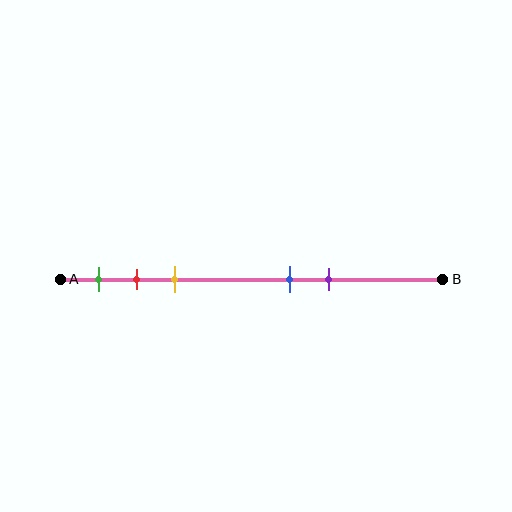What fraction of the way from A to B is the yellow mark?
The yellow mark is approximately 30% (0.3) of the way from A to B.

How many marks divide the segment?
There are 5 marks dividing the segment.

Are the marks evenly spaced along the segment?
No, the marks are not evenly spaced.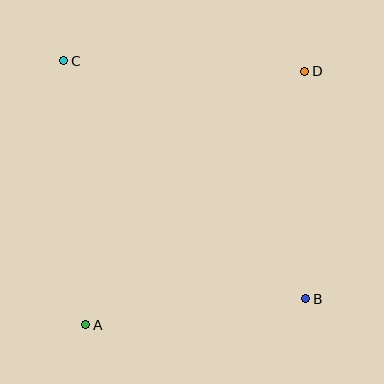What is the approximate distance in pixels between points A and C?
The distance between A and C is approximately 265 pixels.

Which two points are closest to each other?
Points A and B are closest to each other.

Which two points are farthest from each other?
Points B and C are farthest from each other.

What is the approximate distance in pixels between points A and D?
The distance between A and D is approximately 335 pixels.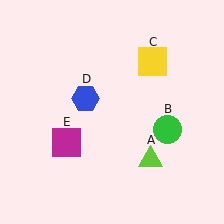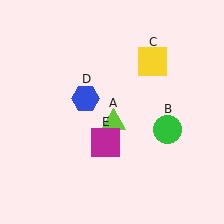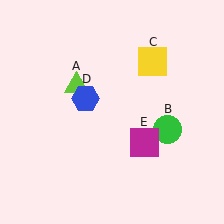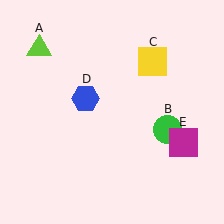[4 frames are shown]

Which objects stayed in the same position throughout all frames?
Green circle (object B) and yellow square (object C) and blue hexagon (object D) remained stationary.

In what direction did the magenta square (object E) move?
The magenta square (object E) moved right.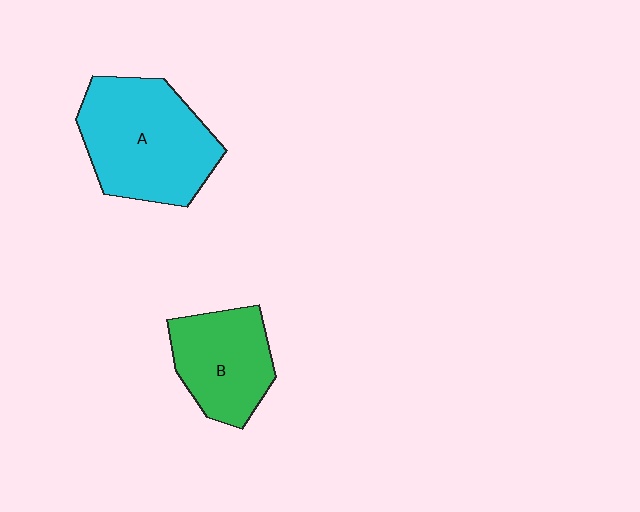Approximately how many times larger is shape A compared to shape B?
Approximately 1.5 times.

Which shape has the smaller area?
Shape B (green).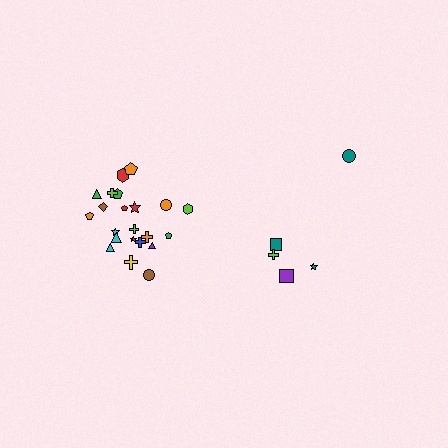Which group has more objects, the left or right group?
The left group.